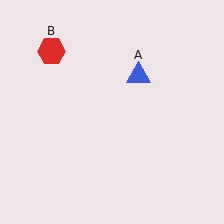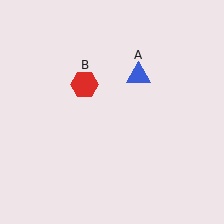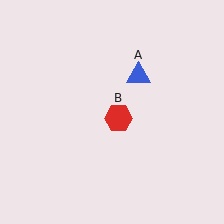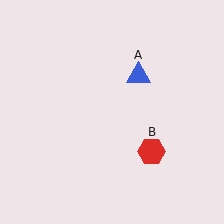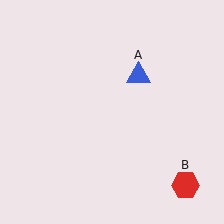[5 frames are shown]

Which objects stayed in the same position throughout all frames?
Blue triangle (object A) remained stationary.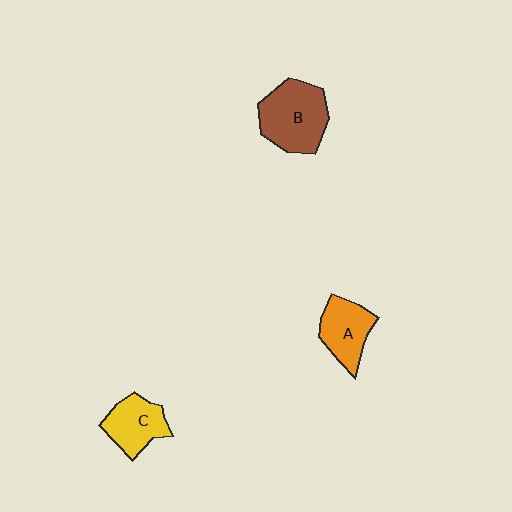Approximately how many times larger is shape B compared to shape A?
Approximately 1.4 times.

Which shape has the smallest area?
Shape C (yellow).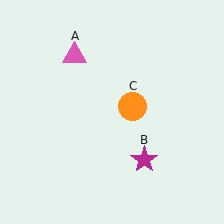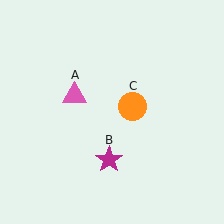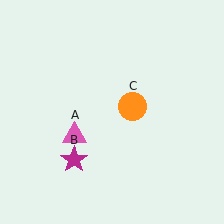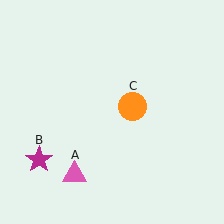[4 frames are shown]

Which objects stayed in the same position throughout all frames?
Orange circle (object C) remained stationary.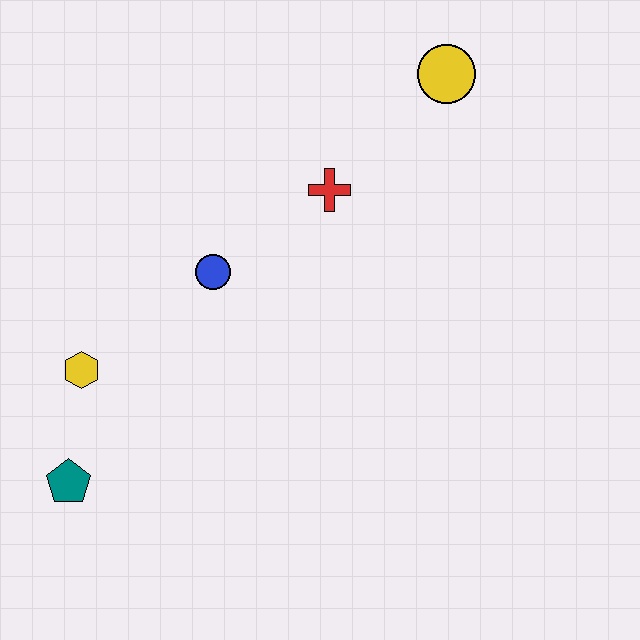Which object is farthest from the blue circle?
The yellow circle is farthest from the blue circle.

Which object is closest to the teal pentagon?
The yellow hexagon is closest to the teal pentagon.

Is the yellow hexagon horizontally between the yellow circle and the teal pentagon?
Yes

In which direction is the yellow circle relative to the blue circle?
The yellow circle is to the right of the blue circle.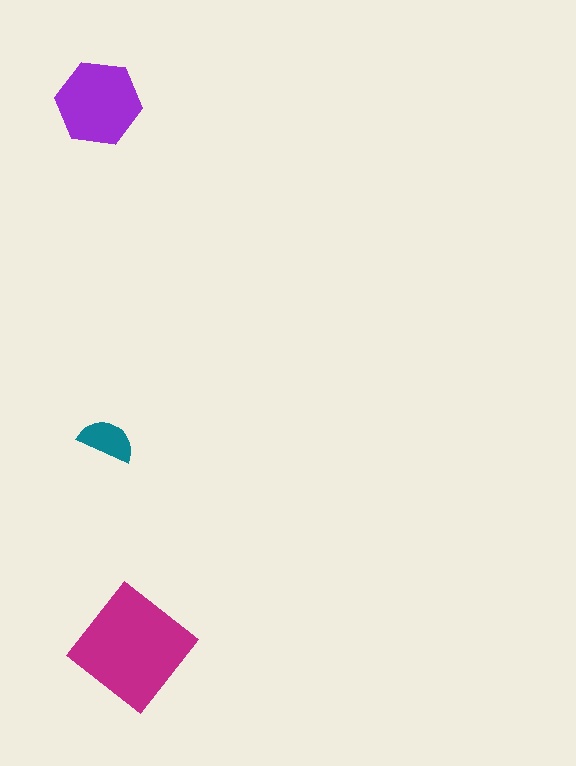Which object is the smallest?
The teal semicircle.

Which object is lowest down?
The magenta diamond is bottommost.